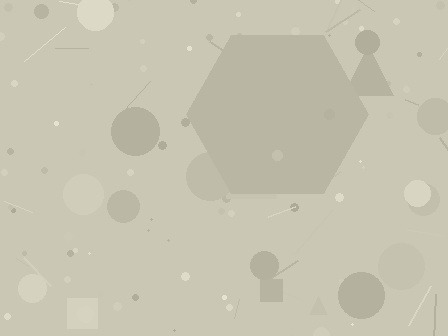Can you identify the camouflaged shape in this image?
The camouflaged shape is a hexagon.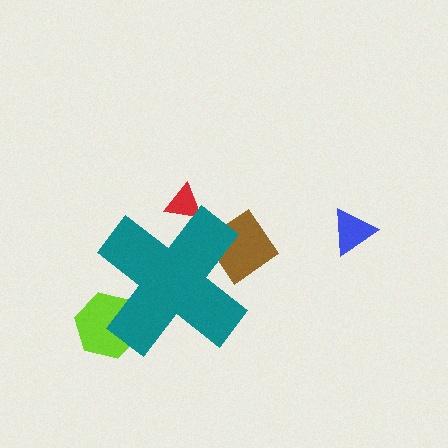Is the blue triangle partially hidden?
No, the blue triangle is fully visible.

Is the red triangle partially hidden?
Yes, the red triangle is partially hidden behind the teal cross.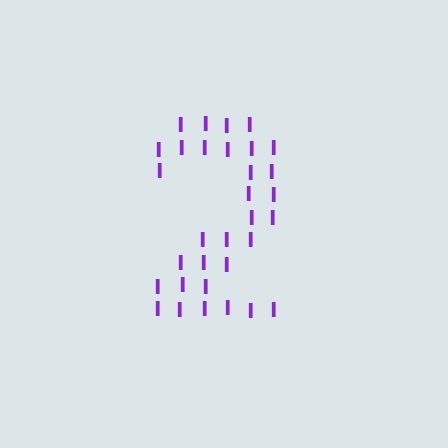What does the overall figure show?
The overall figure shows the digit 2.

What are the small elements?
The small elements are letter I's.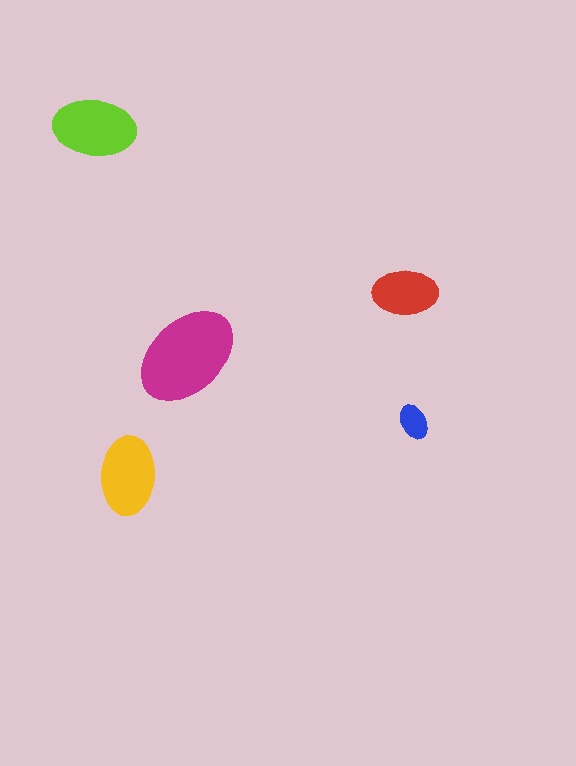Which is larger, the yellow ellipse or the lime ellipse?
The lime one.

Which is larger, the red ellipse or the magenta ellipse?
The magenta one.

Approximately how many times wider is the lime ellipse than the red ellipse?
About 1.5 times wider.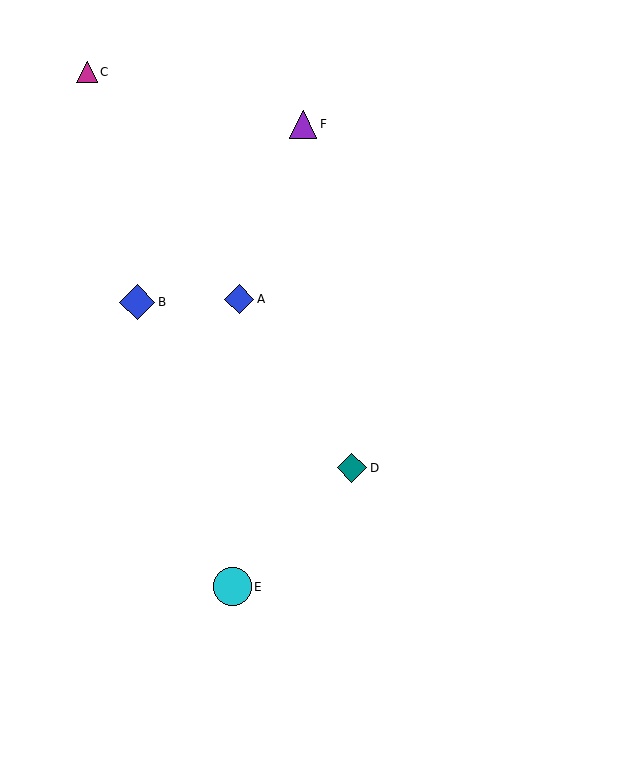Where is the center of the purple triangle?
The center of the purple triangle is at (303, 124).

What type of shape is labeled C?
Shape C is a magenta triangle.